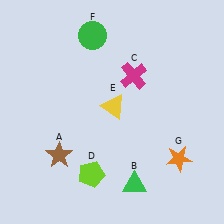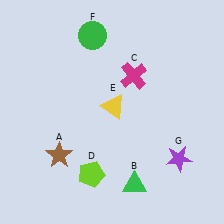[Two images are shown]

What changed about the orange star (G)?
In Image 1, G is orange. In Image 2, it changed to purple.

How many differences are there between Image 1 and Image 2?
There is 1 difference between the two images.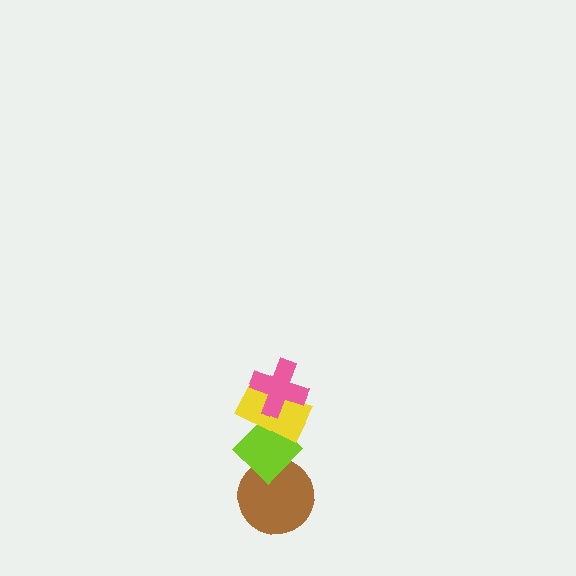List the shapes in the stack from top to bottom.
From top to bottom: the pink cross, the yellow rectangle, the lime diamond, the brown circle.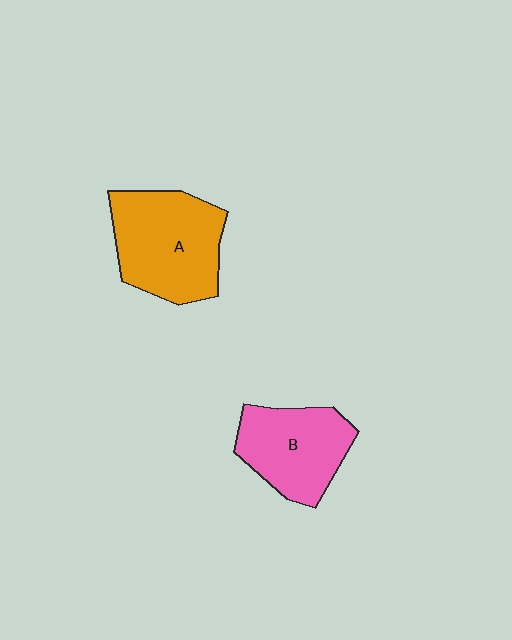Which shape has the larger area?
Shape A (orange).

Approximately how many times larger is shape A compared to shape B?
Approximately 1.3 times.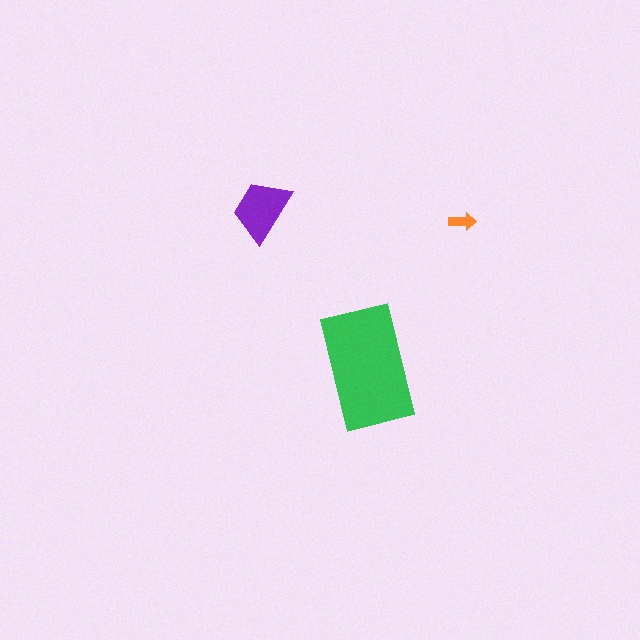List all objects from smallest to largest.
The orange arrow, the purple trapezoid, the green rectangle.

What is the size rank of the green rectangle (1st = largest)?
1st.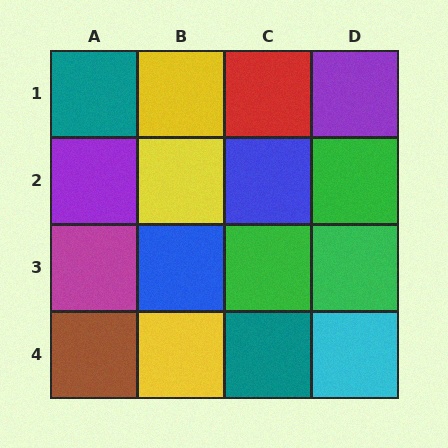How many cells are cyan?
1 cell is cyan.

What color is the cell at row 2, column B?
Yellow.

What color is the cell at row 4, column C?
Teal.